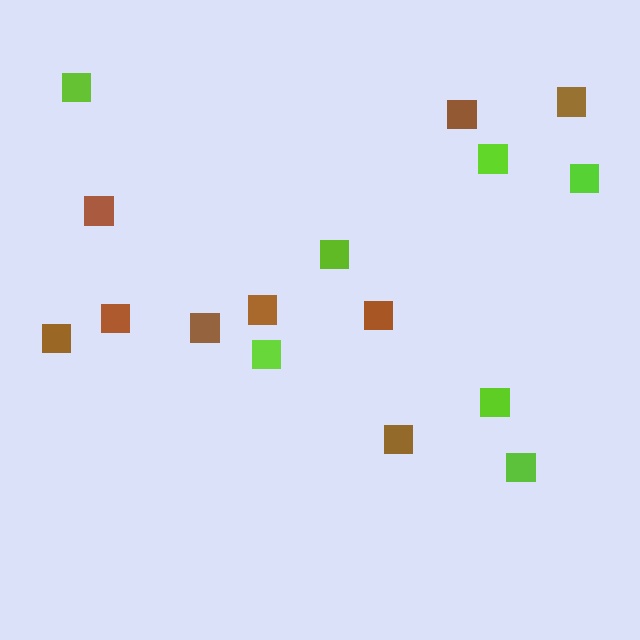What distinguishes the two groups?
There are 2 groups: one group of brown squares (9) and one group of lime squares (7).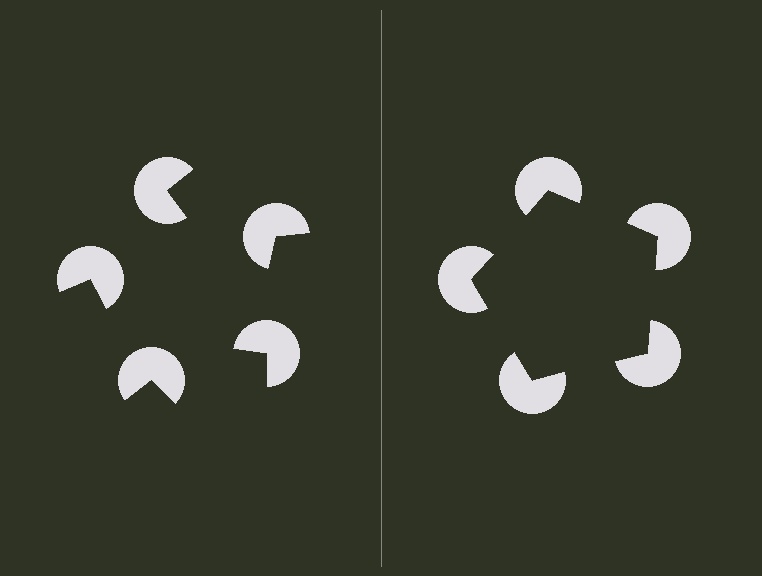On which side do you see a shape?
An illusory pentagon appears on the right side. On the left side the wedge cuts are rotated, so no coherent shape forms.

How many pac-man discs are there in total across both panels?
10 — 5 on each side.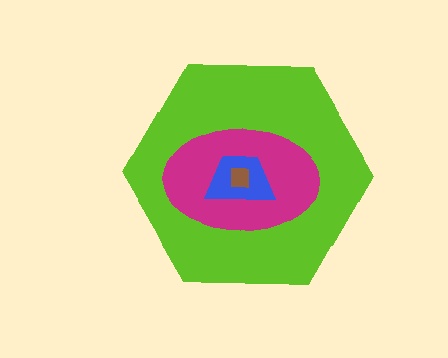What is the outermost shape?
The lime hexagon.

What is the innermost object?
The brown square.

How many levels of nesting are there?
4.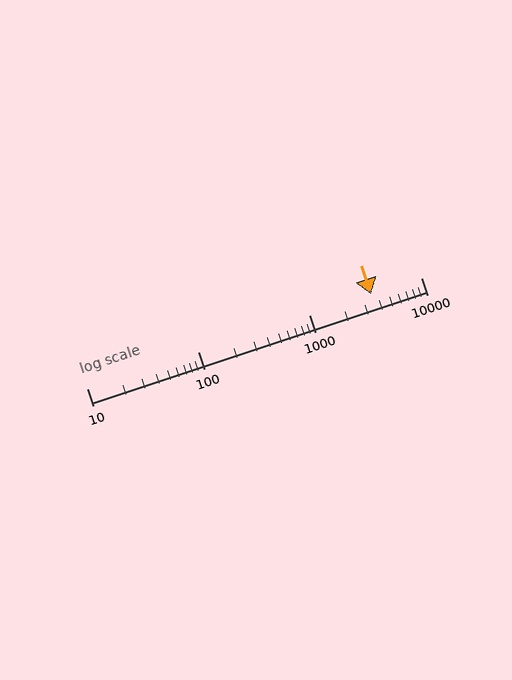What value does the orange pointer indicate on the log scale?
The pointer indicates approximately 3600.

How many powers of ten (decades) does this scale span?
The scale spans 3 decades, from 10 to 10000.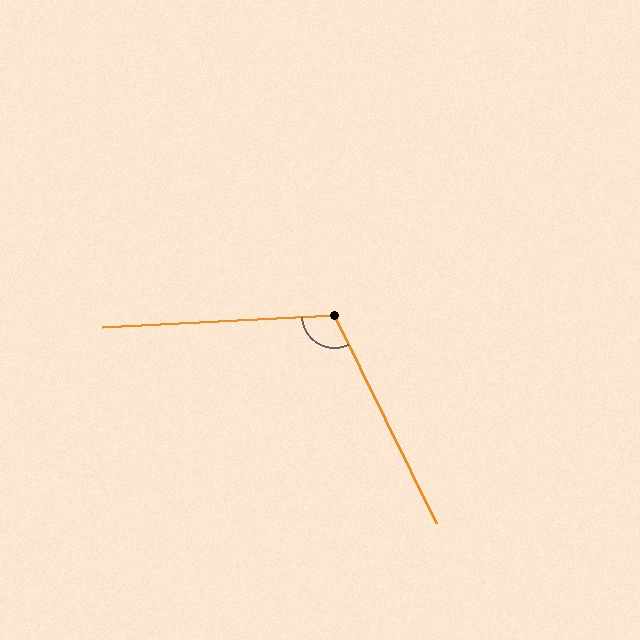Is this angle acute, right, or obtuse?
It is obtuse.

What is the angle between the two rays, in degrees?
Approximately 113 degrees.